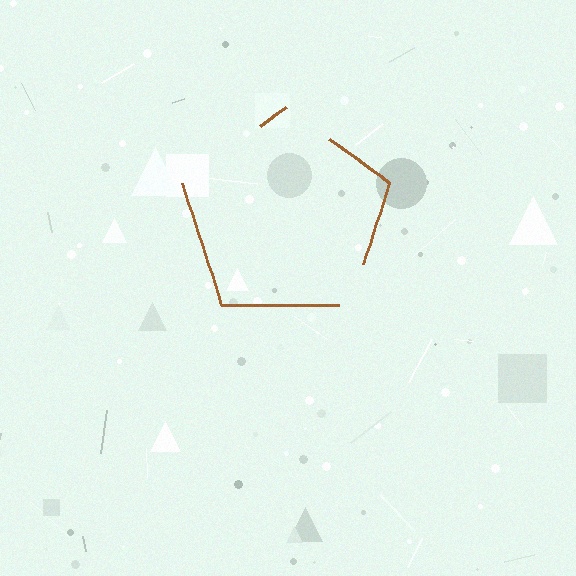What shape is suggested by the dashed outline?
The dashed outline suggests a pentagon.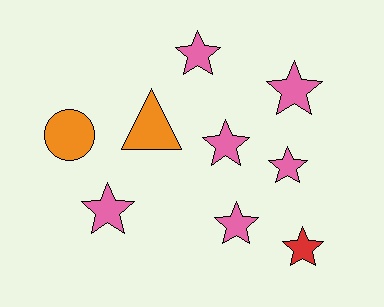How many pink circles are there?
There are no pink circles.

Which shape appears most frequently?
Star, with 7 objects.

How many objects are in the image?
There are 9 objects.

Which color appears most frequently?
Pink, with 6 objects.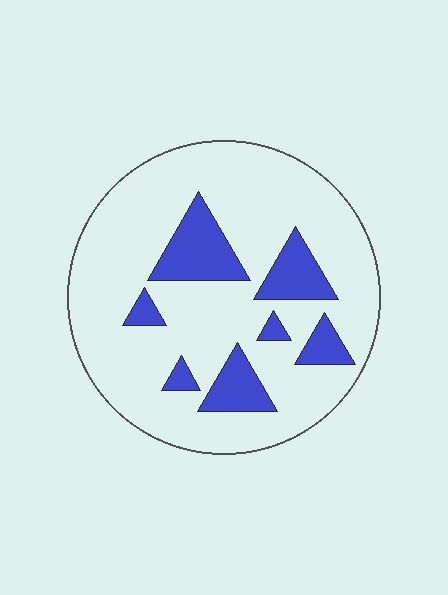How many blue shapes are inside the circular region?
7.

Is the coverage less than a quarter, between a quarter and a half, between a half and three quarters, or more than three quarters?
Less than a quarter.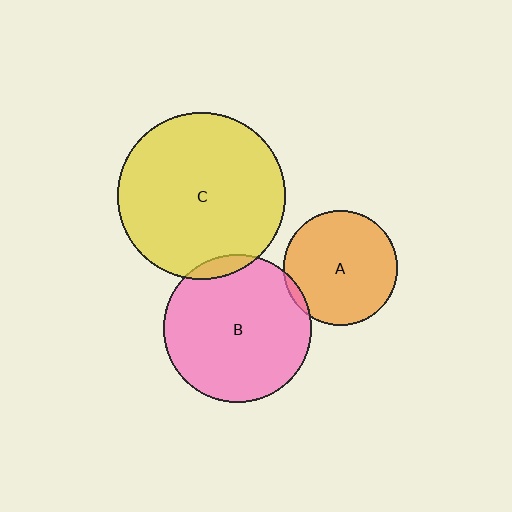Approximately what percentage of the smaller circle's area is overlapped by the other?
Approximately 5%.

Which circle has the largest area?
Circle C (yellow).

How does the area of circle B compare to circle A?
Approximately 1.7 times.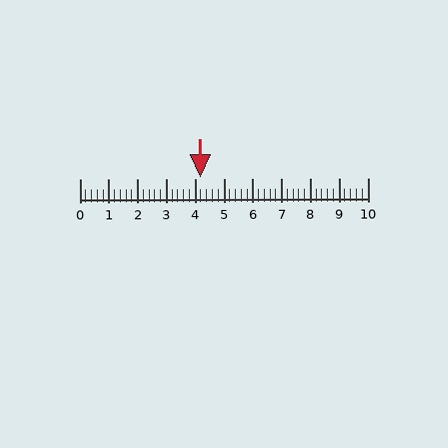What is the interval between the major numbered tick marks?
The major tick marks are spaced 1 units apart.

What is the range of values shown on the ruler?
The ruler shows values from 0 to 10.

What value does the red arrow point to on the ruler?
The red arrow points to approximately 4.2.